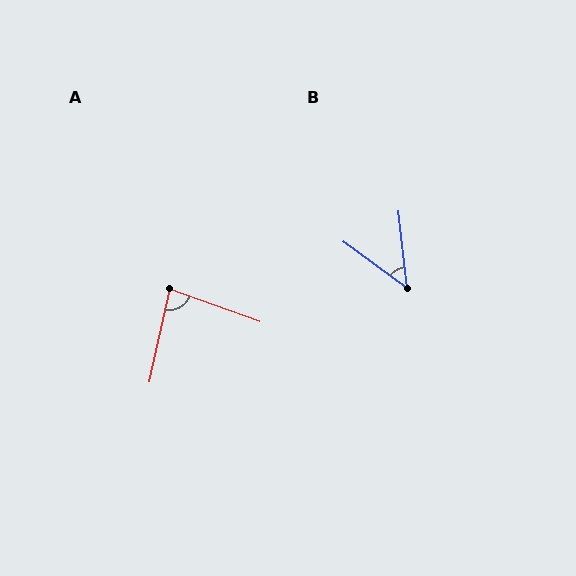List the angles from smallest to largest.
B (48°), A (82°).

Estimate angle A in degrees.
Approximately 82 degrees.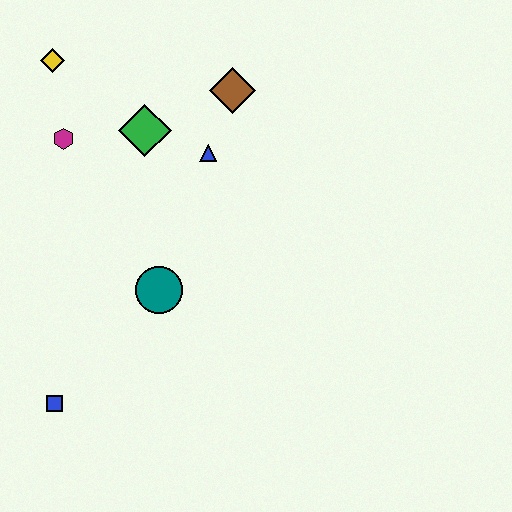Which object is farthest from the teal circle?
The yellow diamond is farthest from the teal circle.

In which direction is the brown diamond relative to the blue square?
The brown diamond is above the blue square.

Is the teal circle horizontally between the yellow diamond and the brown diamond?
Yes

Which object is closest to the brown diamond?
The blue triangle is closest to the brown diamond.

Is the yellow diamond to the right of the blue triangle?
No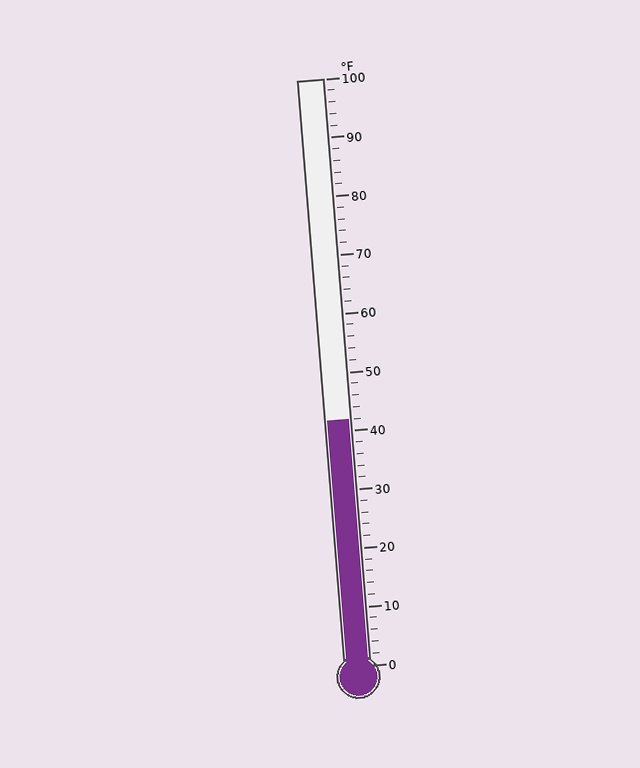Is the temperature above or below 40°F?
The temperature is above 40°F.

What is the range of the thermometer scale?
The thermometer scale ranges from 0°F to 100°F.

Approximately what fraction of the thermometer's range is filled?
The thermometer is filled to approximately 40% of its range.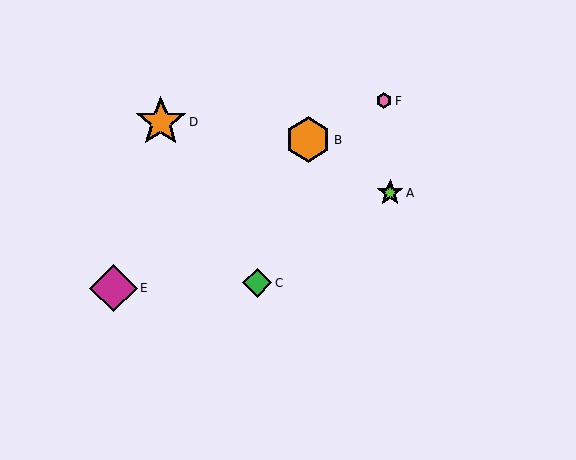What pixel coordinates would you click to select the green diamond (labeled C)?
Click at (257, 283) to select the green diamond C.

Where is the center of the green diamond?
The center of the green diamond is at (257, 283).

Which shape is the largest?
The orange star (labeled D) is the largest.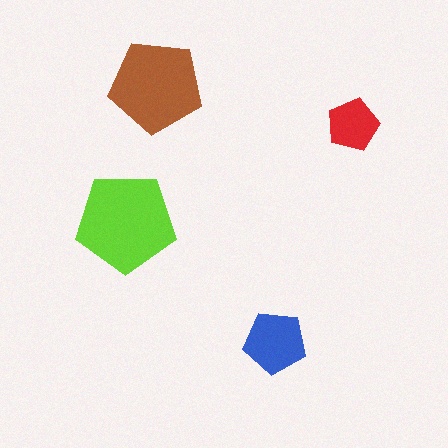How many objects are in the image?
There are 4 objects in the image.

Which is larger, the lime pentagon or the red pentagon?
The lime one.